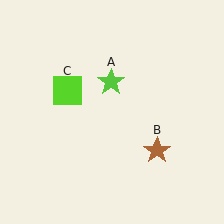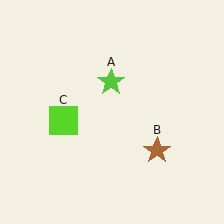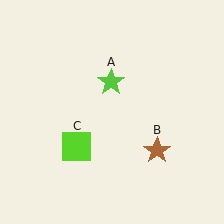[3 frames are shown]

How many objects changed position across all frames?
1 object changed position: lime square (object C).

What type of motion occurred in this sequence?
The lime square (object C) rotated counterclockwise around the center of the scene.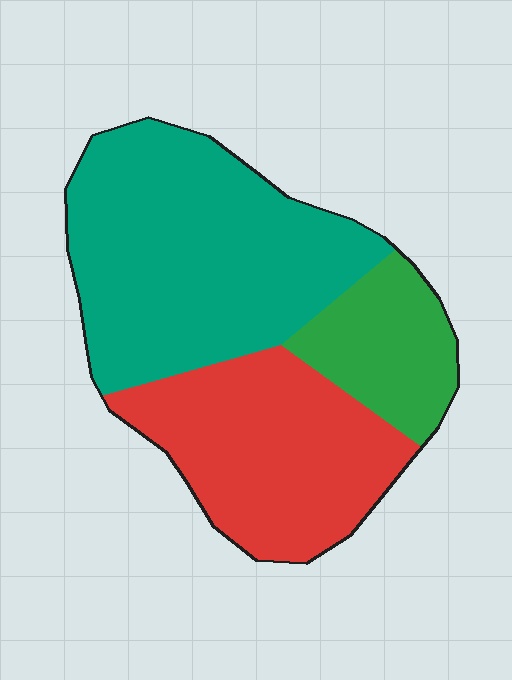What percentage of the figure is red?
Red covers 34% of the figure.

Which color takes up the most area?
Teal, at roughly 50%.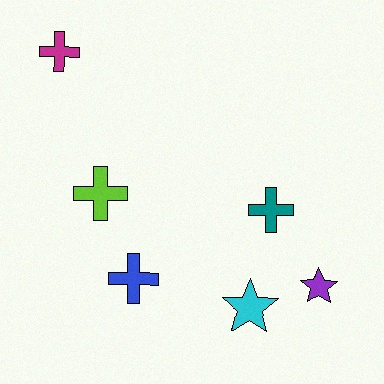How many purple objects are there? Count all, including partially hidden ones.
There is 1 purple object.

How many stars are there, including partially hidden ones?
There are 2 stars.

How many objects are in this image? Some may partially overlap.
There are 6 objects.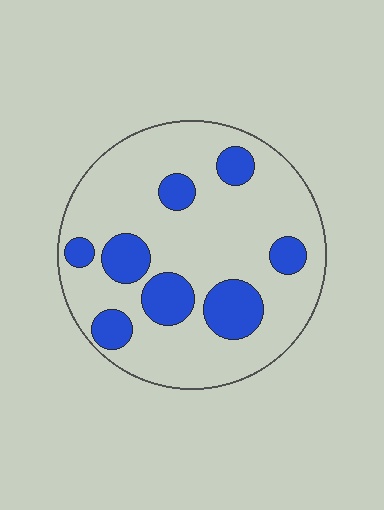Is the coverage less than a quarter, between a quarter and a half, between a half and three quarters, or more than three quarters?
Less than a quarter.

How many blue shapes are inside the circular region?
8.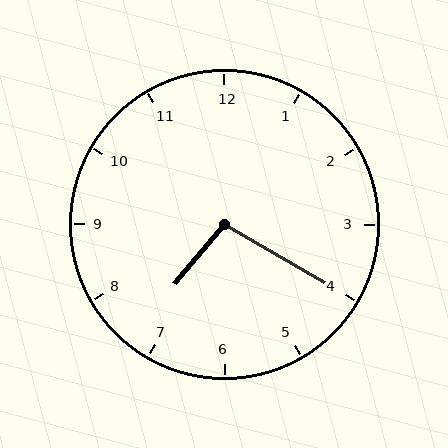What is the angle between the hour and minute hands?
Approximately 100 degrees.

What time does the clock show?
7:20.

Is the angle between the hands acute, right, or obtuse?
It is obtuse.